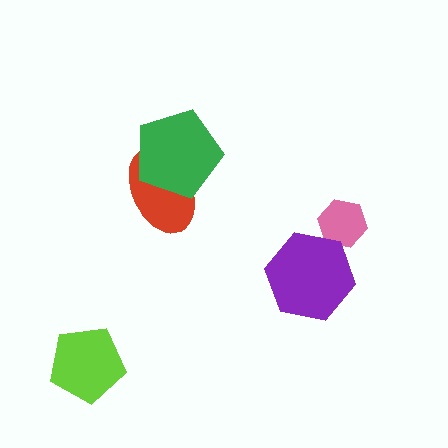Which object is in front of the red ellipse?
The green pentagon is in front of the red ellipse.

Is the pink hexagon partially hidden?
Yes, it is partially covered by another shape.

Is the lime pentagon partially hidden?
No, no other shape covers it.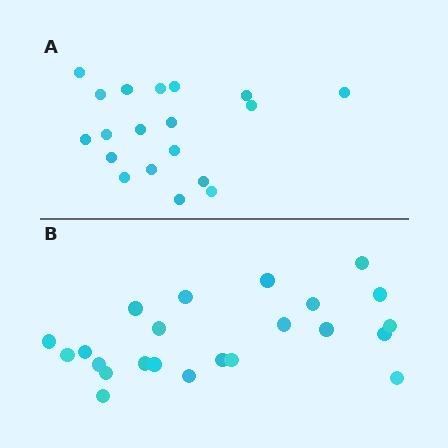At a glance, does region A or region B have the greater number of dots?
Region B (the bottom region) has more dots.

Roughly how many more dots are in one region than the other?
Region B has about 4 more dots than region A.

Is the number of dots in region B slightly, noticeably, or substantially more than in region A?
Region B has only slightly more — the two regions are fairly close. The ratio is roughly 1.2 to 1.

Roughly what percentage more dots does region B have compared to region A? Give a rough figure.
About 20% more.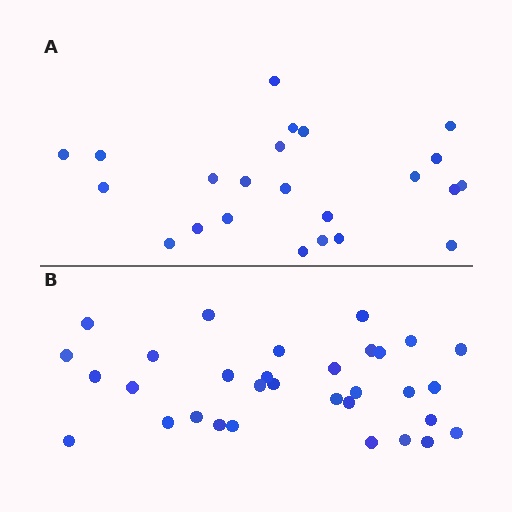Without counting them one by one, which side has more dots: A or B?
Region B (the bottom region) has more dots.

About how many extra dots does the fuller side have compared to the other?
Region B has roughly 8 or so more dots than region A.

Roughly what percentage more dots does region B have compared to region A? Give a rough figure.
About 40% more.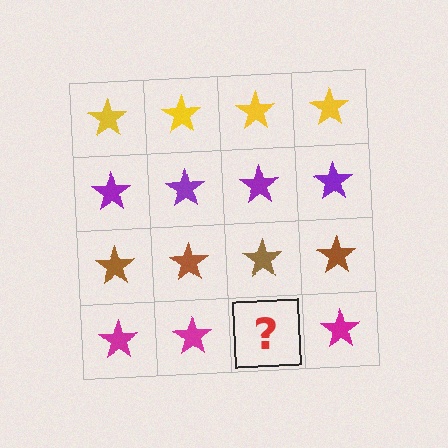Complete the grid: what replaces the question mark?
The question mark should be replaced with a magenta star.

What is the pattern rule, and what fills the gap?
The rule is that each row has a consistent color. The gap should be filled with a magenta star.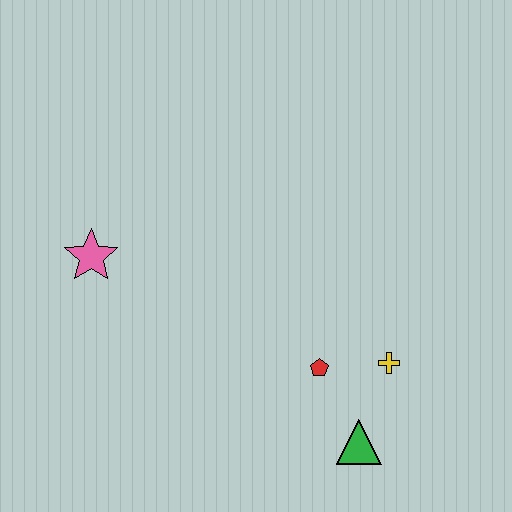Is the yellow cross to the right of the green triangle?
Yes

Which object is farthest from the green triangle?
The pink star is farthest from the green triangle.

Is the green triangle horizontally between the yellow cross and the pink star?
Yes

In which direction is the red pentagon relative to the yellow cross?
The red pentagon is to the left of the yellow cross.